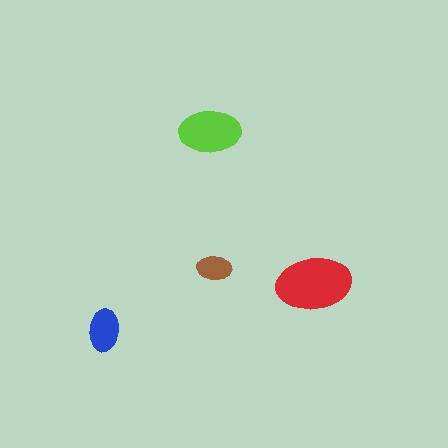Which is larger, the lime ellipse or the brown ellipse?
The lime one.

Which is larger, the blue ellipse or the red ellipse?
The red one.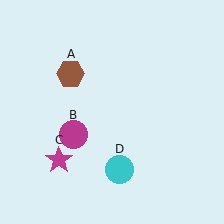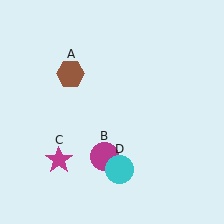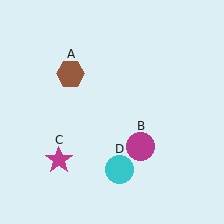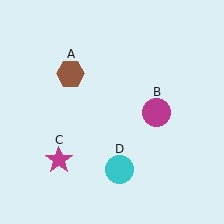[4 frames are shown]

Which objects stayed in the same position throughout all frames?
Brown hexagon (object A) and magenta star (object C) and cyan circle (object D) remained stationary.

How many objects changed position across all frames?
1 object changed position: magenta circle (object B).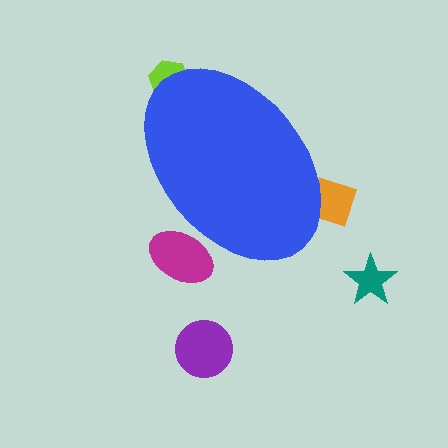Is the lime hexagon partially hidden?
Yes, the lime hexagon is partially hidden behind the blue ellipse.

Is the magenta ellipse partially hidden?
Yes, the magenta ellipse is partially hidden behind the blue ellipse.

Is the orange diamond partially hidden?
Yes, the orange diamond is partially hidden behind the blue ellipse.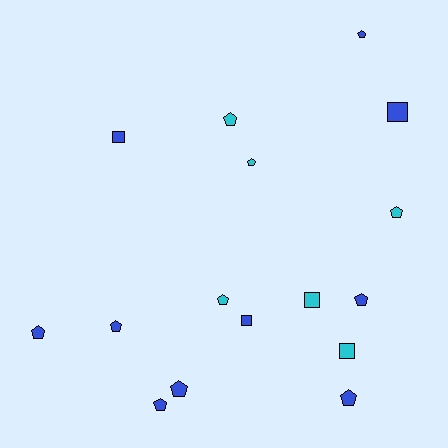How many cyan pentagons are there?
There are 4 cyan pentagons.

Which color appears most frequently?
Blue, with 10 objects.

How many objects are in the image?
There are 16 objects.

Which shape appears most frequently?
Pentagon, with 11 objects.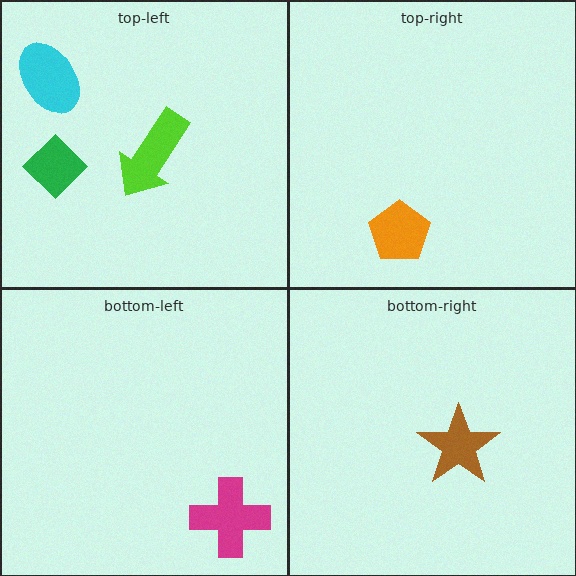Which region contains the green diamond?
The top-left region.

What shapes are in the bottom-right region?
The brown star.